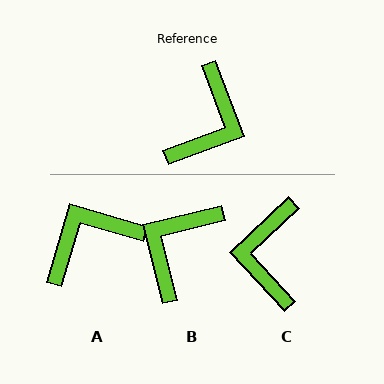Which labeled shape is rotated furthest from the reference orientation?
B, about 173 degrees away.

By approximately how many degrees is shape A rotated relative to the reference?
Approximately 143 degrees counter-clockwise.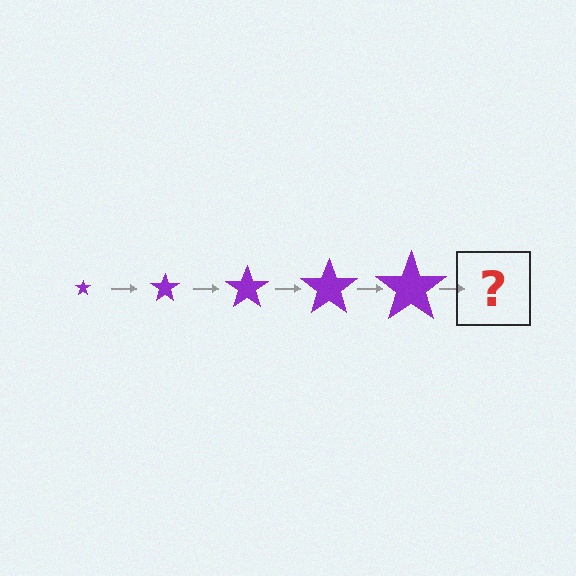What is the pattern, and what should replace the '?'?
The pattern is that the star gets progressively larger each step. The '?' should be a purple star, larger than the previous one.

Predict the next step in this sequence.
The next step is a purple star, larger than the previous one.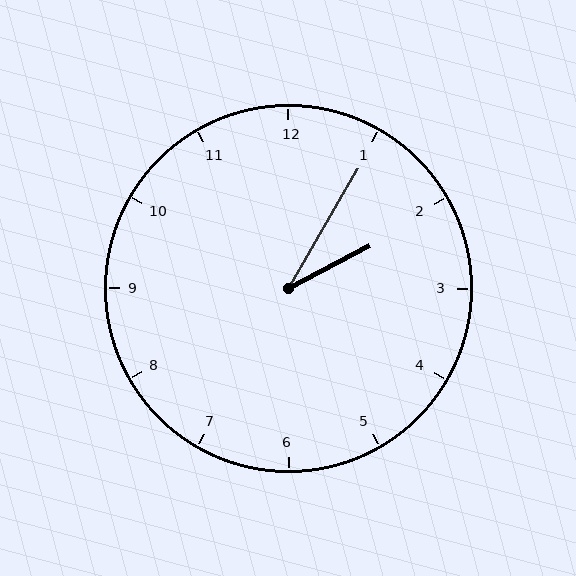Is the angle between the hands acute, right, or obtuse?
It is acute.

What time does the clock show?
2:05.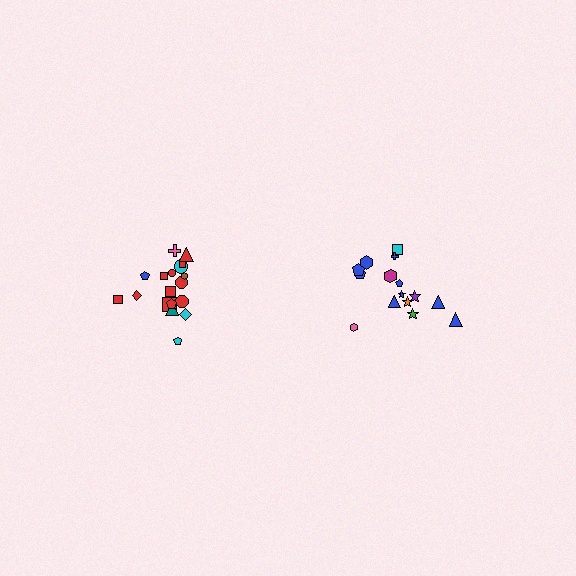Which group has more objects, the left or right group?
The left group.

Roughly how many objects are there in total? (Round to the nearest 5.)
Roughly 35 objects in total.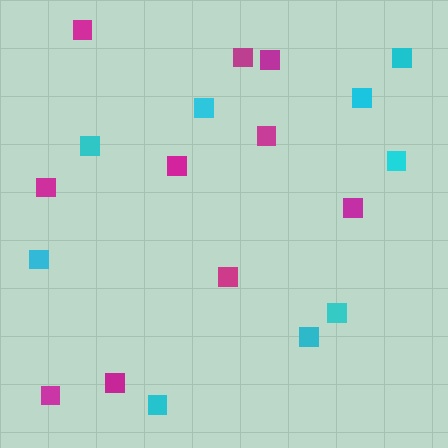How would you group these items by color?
There are 2 groups: one group of cyan squares (9) and one group of magenta squares (10).